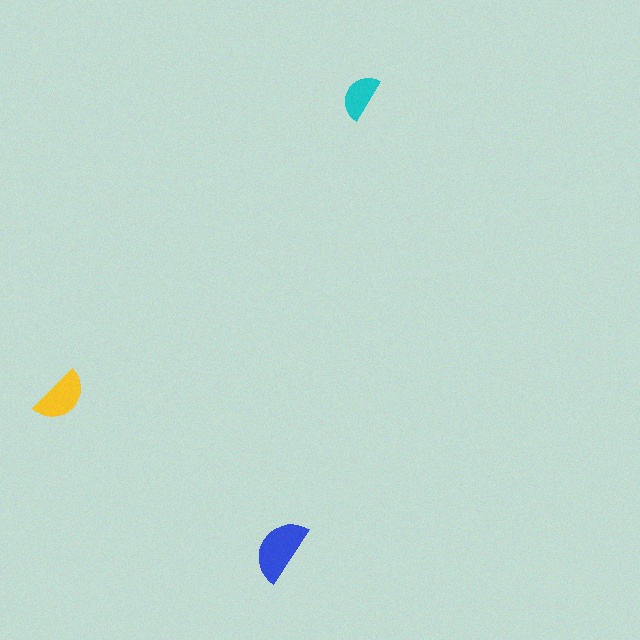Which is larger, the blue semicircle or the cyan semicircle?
The blue one.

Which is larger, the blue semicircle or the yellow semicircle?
The blue one.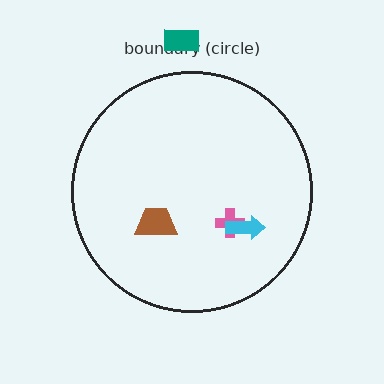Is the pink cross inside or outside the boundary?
Inside.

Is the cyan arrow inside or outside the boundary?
Inside.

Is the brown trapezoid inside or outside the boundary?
Inside.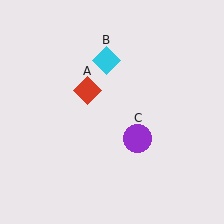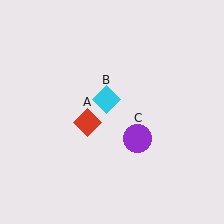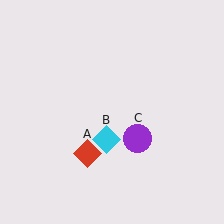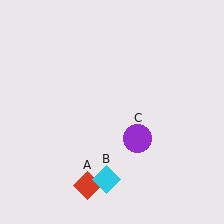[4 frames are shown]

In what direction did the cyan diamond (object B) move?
The cyan diamond (object B) moved down.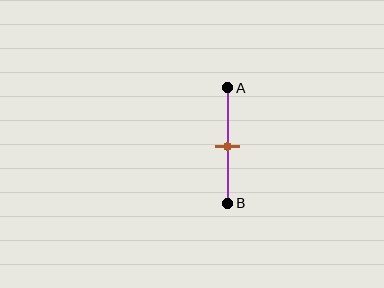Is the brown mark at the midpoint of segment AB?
Yes, the mark is approximately at the midpoint.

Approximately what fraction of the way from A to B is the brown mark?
The brown mark is approximately 50% of the way from A to B.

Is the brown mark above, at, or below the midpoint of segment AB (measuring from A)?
The brown mark is approximately at the midpoint of segment AB.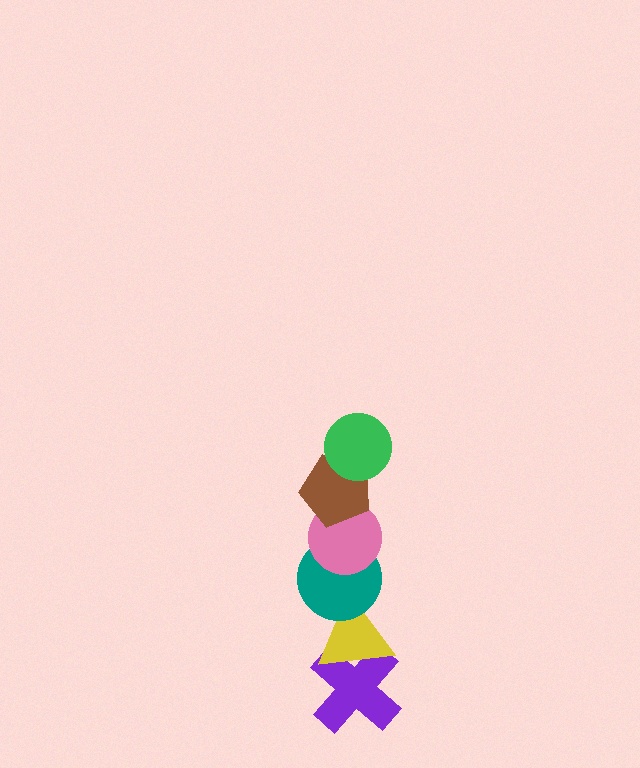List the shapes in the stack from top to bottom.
From top to bottom: the green circle, the brown pentagon, the pink circle, the teal circle, the yellow triangle, the purple cross.